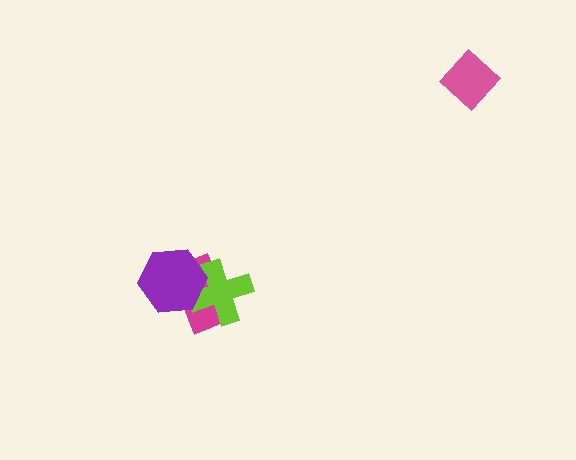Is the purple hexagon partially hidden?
No, no other shape covers it.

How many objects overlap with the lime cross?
2 objects overlap with the lime cross.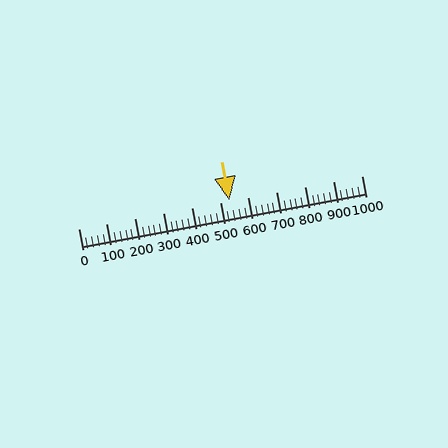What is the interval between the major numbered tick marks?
The major tick marks are spaced 100 units apart.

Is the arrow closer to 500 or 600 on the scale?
The arrow is closer to 500.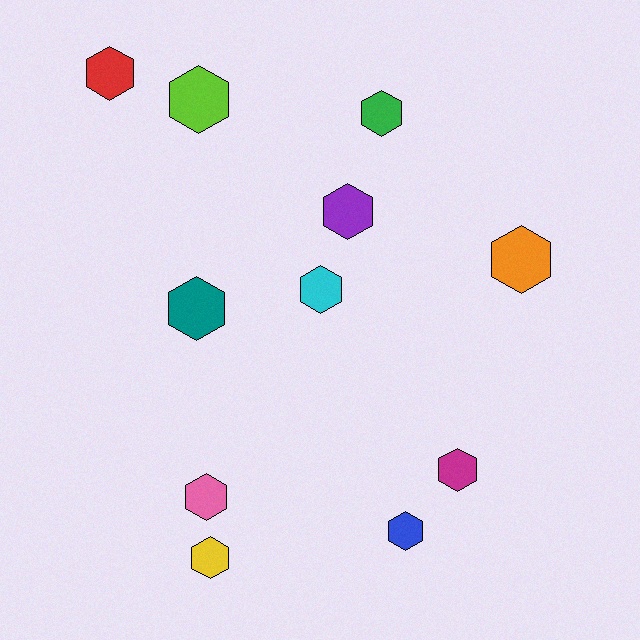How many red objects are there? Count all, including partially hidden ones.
There is 1 red object.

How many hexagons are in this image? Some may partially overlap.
There are 11 hexagons.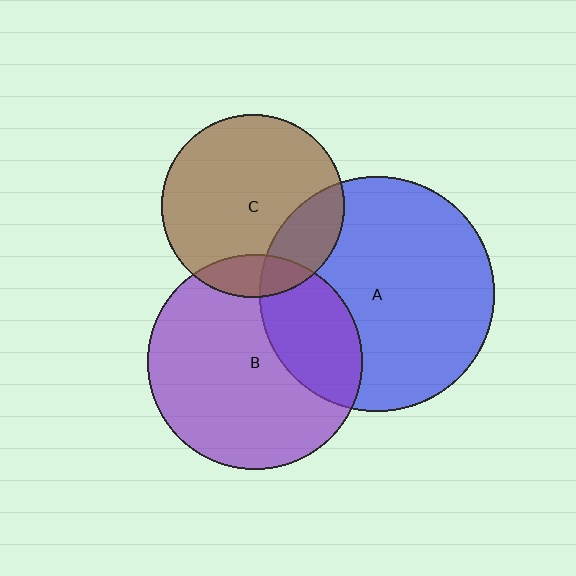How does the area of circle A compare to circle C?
Approximately 1.7 times.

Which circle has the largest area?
Circle A (blue).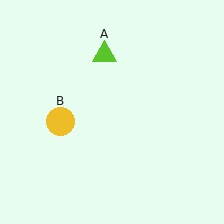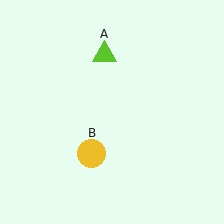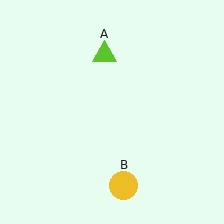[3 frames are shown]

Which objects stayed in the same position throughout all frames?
Lime triangle (object A) remained stationary.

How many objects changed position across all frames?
1 object changed position: yellow circle (object B).